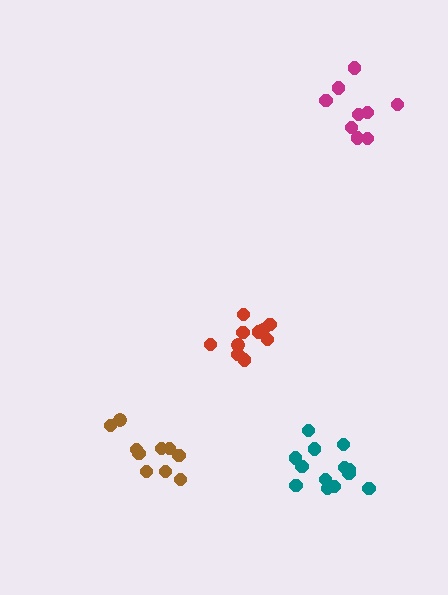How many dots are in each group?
Group 1: 9 dots, Group 2: 10 dots, Group 3: 10 dots, Group 4: 13 dots (42 total).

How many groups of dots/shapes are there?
There are 4 groups.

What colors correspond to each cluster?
The clusters are colored: magenta, red, brown, teal.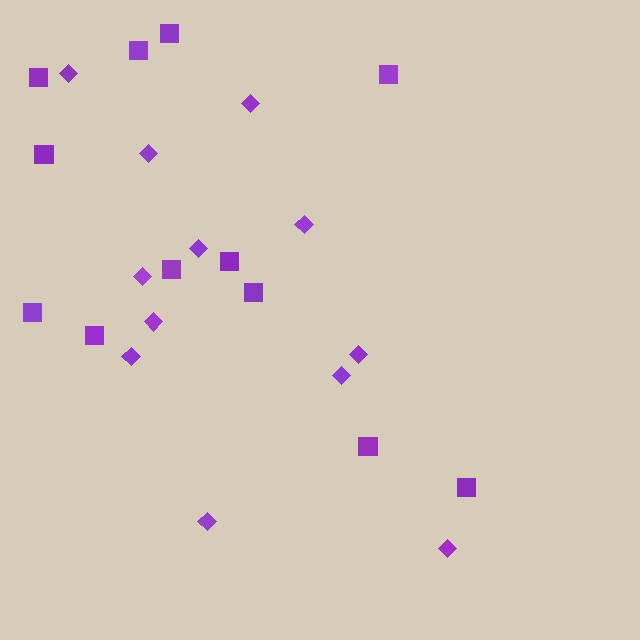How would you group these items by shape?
There are 2 groups: one group of squares (12) and one group of diamonds (12).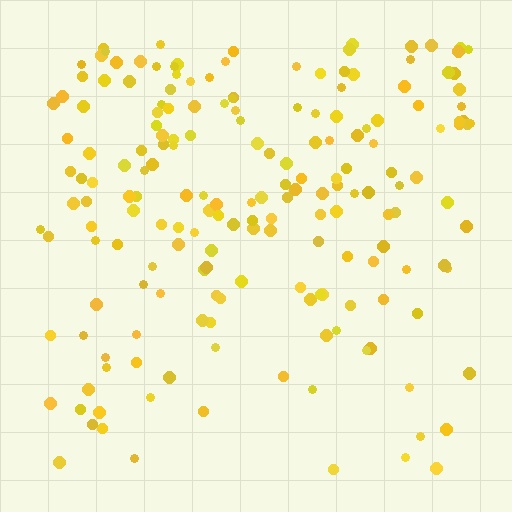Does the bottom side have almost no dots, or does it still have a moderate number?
Still a moderate number, just noticeably fewer than the top.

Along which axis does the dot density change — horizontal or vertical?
Vertical.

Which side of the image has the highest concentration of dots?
The top.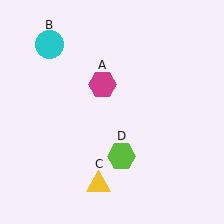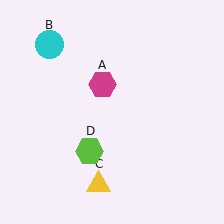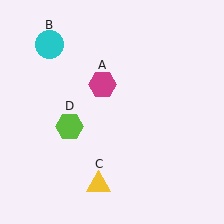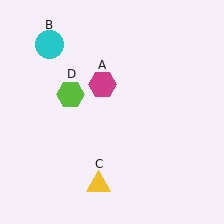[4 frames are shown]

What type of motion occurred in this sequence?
The lime hexagon (object D) rotated clockwise around the center of the scene.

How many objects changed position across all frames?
1 object changed position: lime hexagon (object D).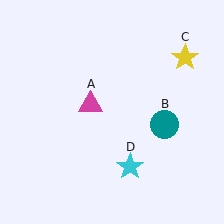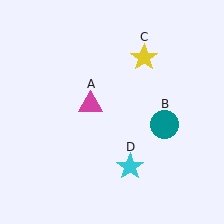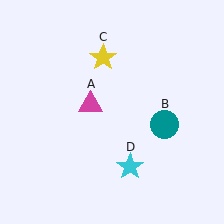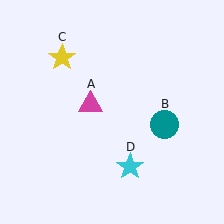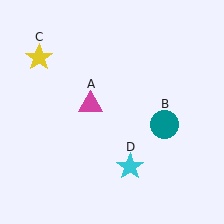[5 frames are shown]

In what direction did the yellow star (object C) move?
The yellow star (object C) moved left.